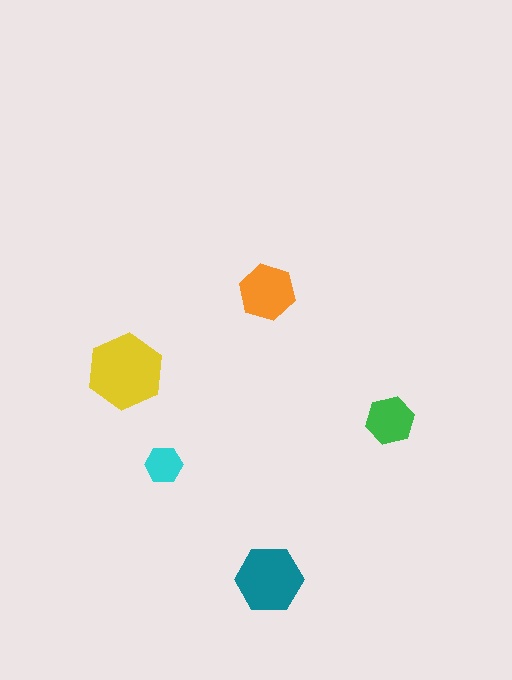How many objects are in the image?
There are 5 objects in the image.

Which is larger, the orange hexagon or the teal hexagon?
The teal one.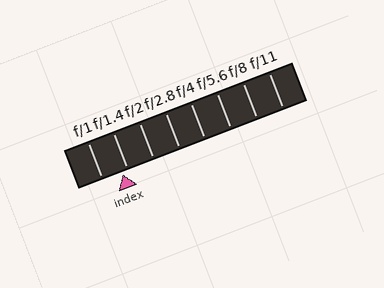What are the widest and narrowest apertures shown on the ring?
The widest aperture shown is f/1 and the narrowest is f/11.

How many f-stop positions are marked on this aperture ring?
There are 8 f-stop positions marked.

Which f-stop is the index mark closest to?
The index mark is closest to f/1.4.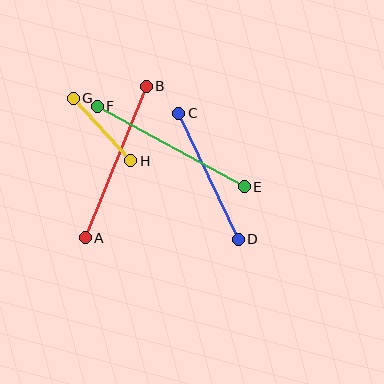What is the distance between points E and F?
The distance is approximately 168 pixels.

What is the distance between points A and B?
The distance is approximately 164 pixels.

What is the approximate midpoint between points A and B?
The midpoint is at approximately (116, 162) pixels.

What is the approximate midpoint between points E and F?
The midpoint is at approximately (171, 146) pixels.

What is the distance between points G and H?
The distance is approximately 85 pixels.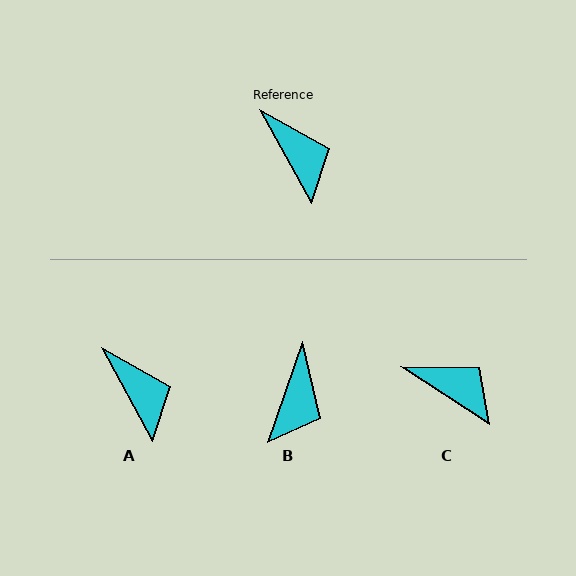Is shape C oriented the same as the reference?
No, it is off by about 28 degrees.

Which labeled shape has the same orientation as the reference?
A.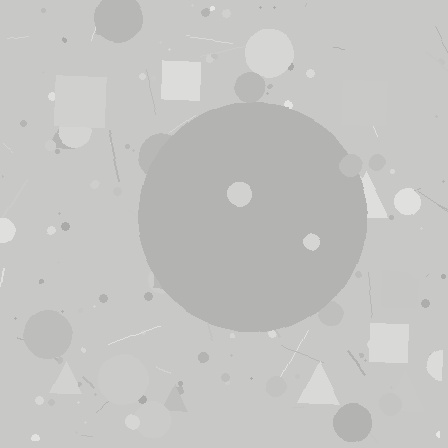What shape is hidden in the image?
A circle is hidden in the image.